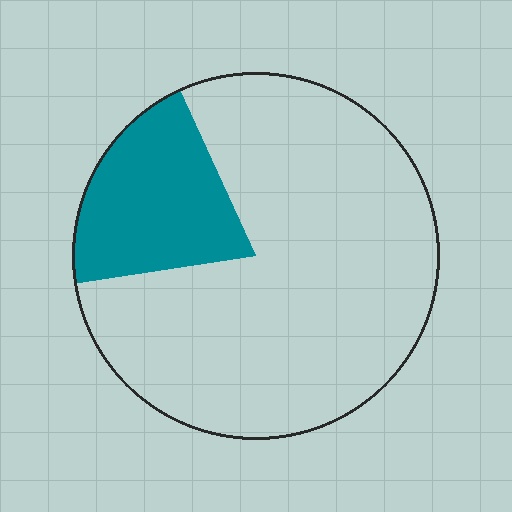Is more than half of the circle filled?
No.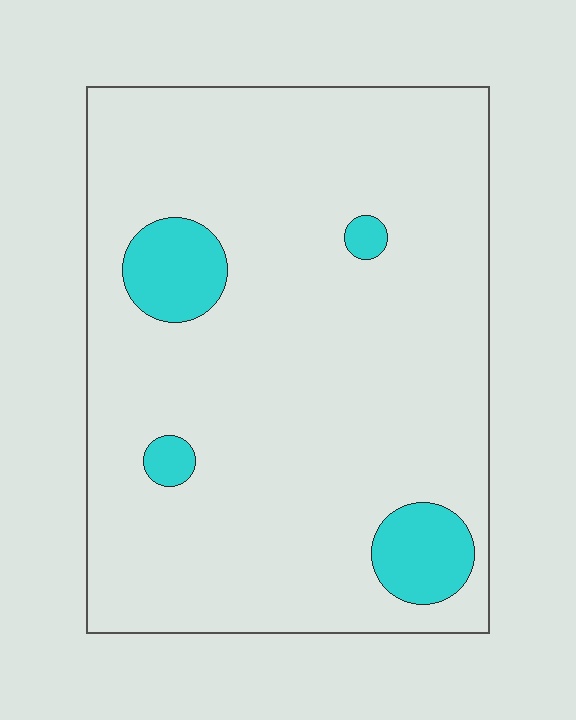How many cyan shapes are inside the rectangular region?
4.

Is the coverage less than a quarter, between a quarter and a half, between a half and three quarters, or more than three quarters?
Less than a quarter.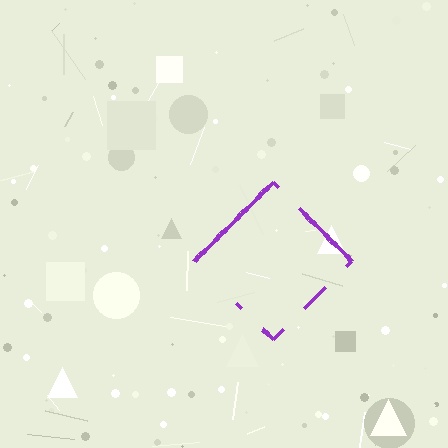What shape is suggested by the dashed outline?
The dashed outline suggests a diamond.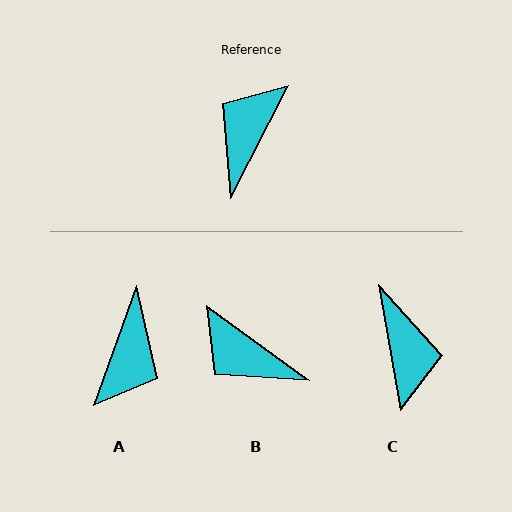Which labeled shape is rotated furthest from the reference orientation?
A, about 172 degrees away.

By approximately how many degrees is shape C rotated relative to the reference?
Approximately 143 degrees clockwise.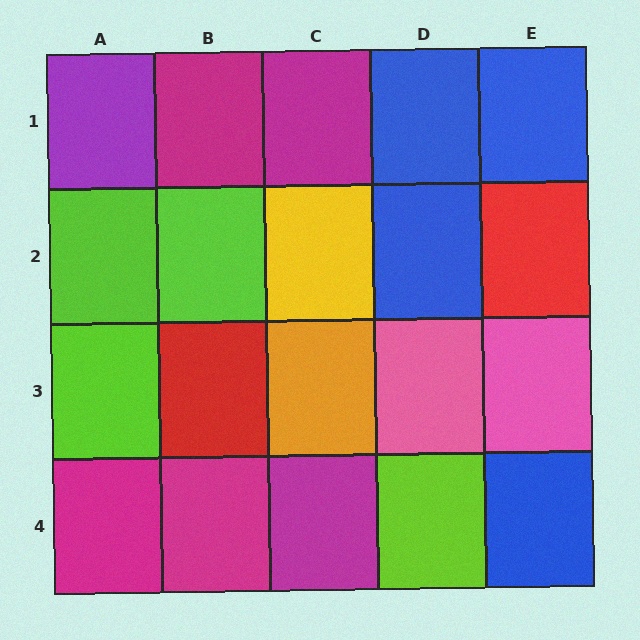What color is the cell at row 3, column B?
Red.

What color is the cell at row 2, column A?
Lime.